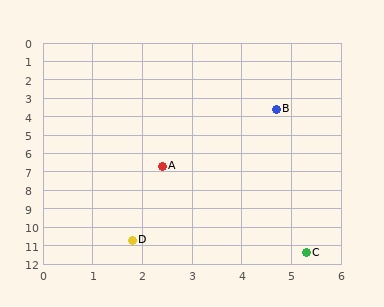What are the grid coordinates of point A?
Point A is at approximately (2.4, 6.7).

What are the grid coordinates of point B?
Point B is at approximately (4.7, 3.6).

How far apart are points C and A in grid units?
Points C and A are about 5.5 grid units apart.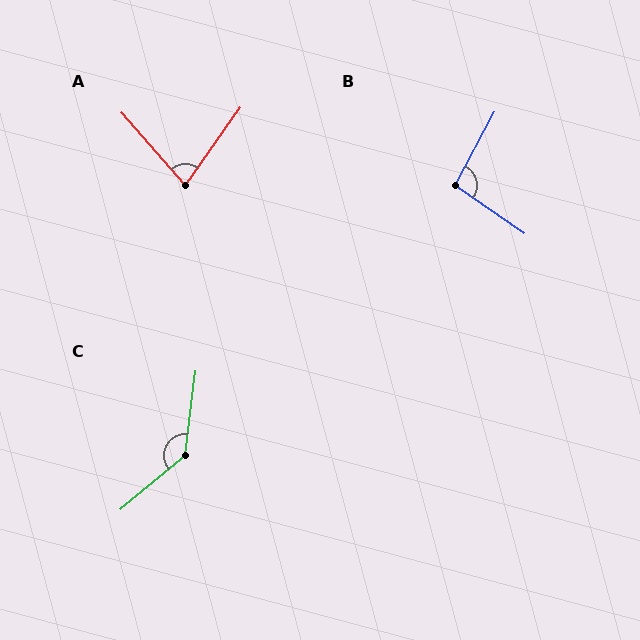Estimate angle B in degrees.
Approximately 97 degrees.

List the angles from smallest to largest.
A (77°), B (97°), C (137°).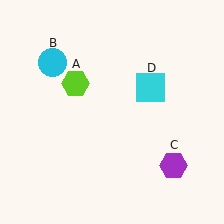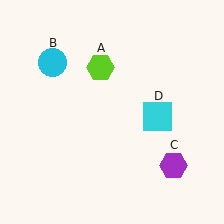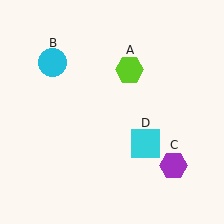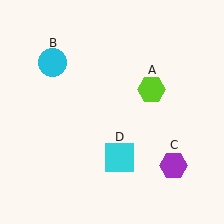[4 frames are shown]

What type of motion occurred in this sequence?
The lime hexagon (object A), cyan square (object D) rotated clockwise around the center of the scene.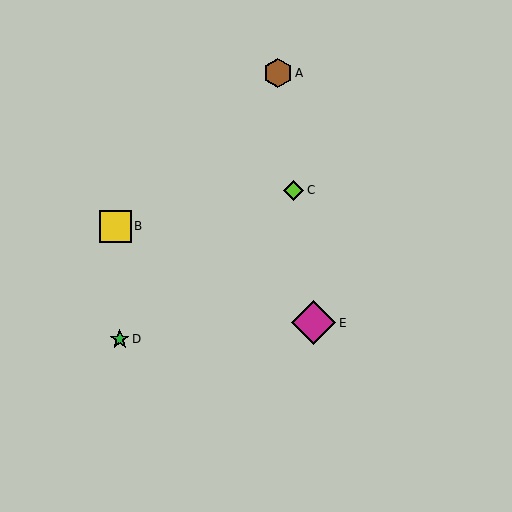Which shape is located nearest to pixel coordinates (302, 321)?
The magenta diamond (labeled E) at (314, 323) is nearest to that location.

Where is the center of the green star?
The center of the green star is at (120, 339).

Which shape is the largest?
The magenta diamond (labeled E) is the largest.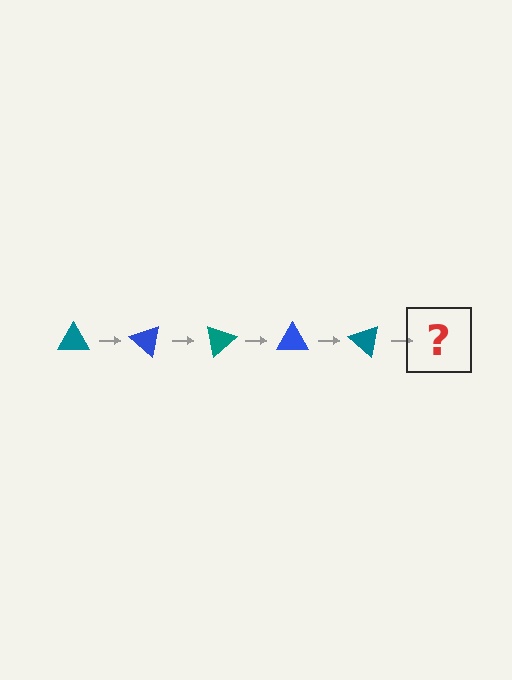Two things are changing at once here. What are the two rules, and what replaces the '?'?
The two rules are that it rotates 40 degrees each step and the color cycles through teal and blue. The '?' should be a blue triangle, rotated 200 degrees from the start.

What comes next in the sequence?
The next element should be a blue triangle, rotated 200 degrees from the start.